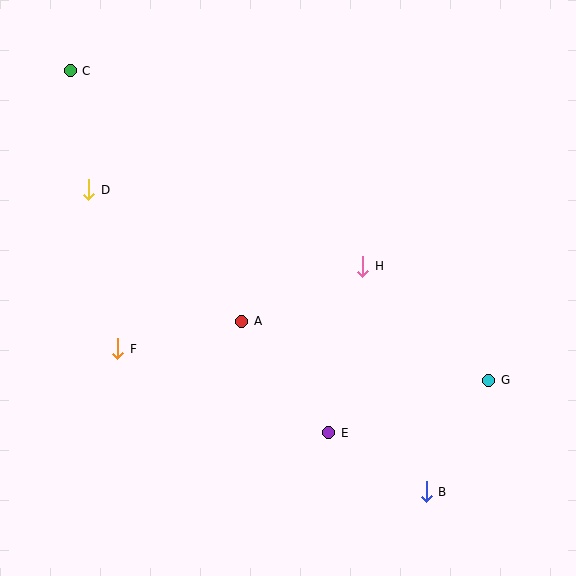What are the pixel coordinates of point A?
Point A is at (242, 321).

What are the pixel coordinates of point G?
Point G is at (489, 380).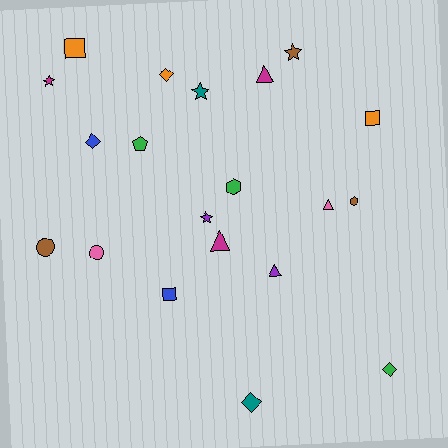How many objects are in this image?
There are 20 objects.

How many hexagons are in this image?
There are 2 hexagons.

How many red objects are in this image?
There are no red objects.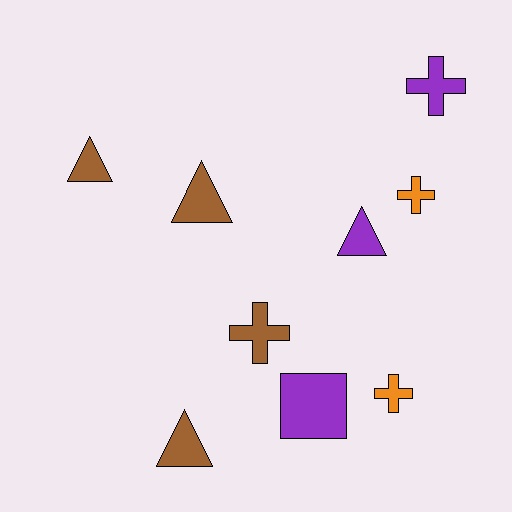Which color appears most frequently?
Brown, with 4 objects.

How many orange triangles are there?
There are no orange triangles.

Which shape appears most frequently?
Cross, with 4 objects.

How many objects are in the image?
There are 9 objects.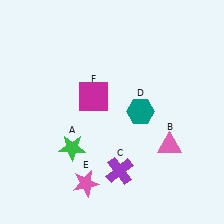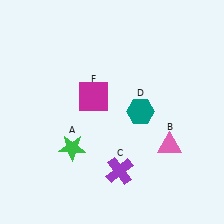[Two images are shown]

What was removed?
The pink star (E) was removed in Image 2.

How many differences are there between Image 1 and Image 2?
There is 1 difference between the two images.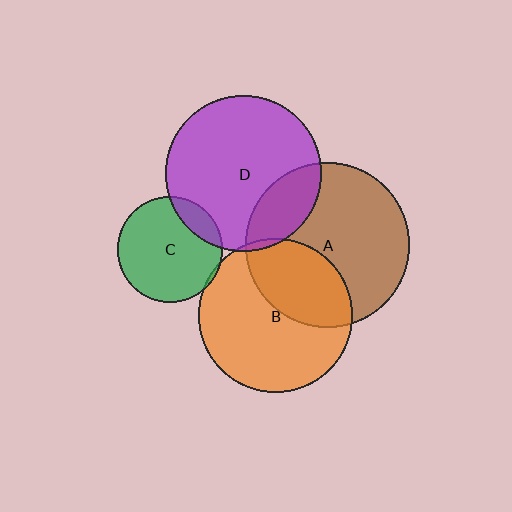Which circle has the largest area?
Circle A (brown).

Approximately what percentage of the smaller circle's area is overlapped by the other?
Approximately 5%.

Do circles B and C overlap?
Yes.